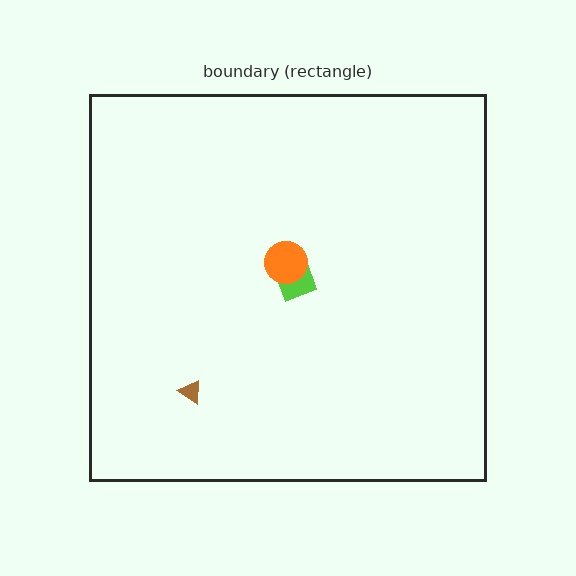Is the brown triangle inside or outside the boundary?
Inside.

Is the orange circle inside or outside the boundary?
Inside.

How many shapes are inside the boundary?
3 inside, 0 outside.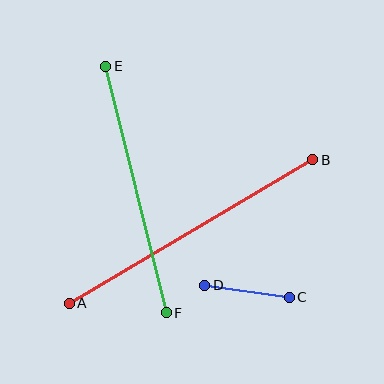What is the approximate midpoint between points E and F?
The midpoint is at approximately (136, 189) pixels.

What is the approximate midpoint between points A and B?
The midpoint is at approximately (191, 232) pixels.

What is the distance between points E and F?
The distance is approximately 253 pixels.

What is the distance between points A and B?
The distance is approximately 282 pixels.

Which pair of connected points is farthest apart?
Points A and B are farthest apart.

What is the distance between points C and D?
The distance is approximately 86 pixels.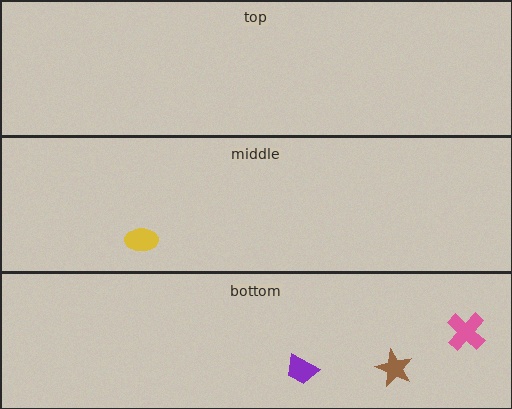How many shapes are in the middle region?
1.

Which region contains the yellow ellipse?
The middle region.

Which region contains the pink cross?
The bottom region.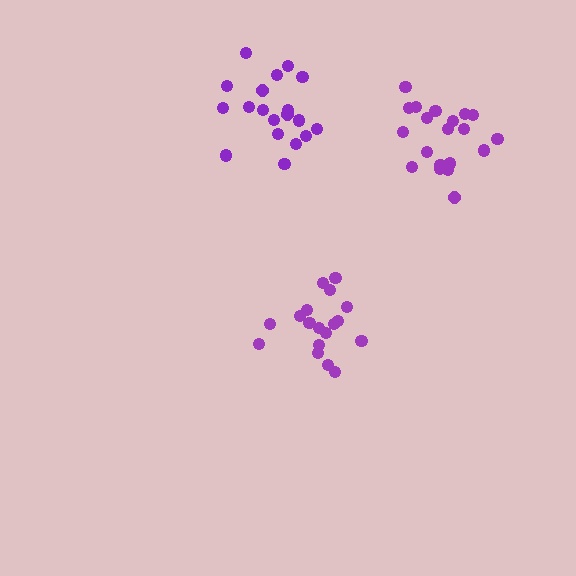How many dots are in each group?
Group 1: 18 dots, Group 2: 20 dots, Group 3: 19 dots (57 total).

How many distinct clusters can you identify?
There are 3 distinct clusters.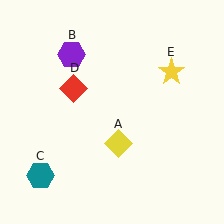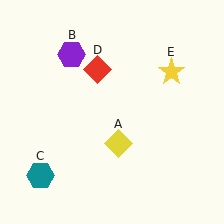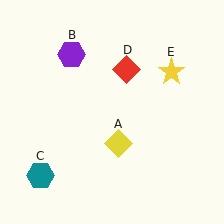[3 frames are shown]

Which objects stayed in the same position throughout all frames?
Yellow diamond (object A) and purple hexagon (object B) and teal hexagon (object C) and yellow star (object E) remained stationary.